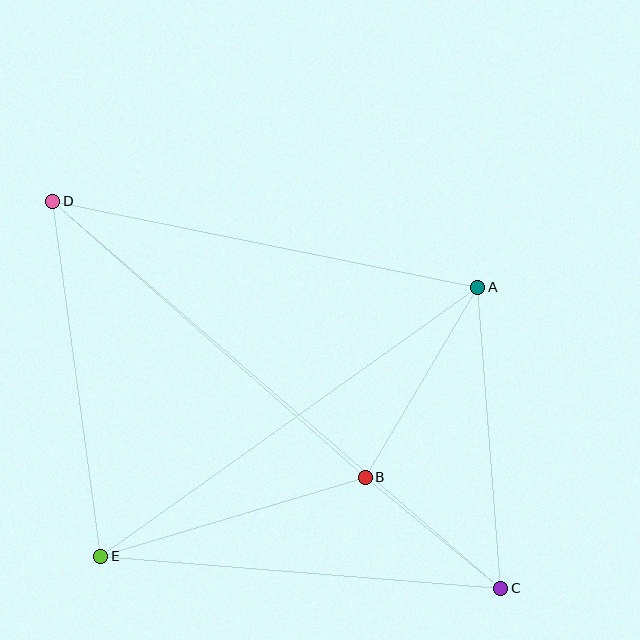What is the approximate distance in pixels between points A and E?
The distance between A and E is approximately 463 pixels.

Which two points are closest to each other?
Points B and C are closest to each other.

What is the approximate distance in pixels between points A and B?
The distance between A and B is approximately 221 pixels.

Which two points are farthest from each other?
Points C and D are farthest from each other.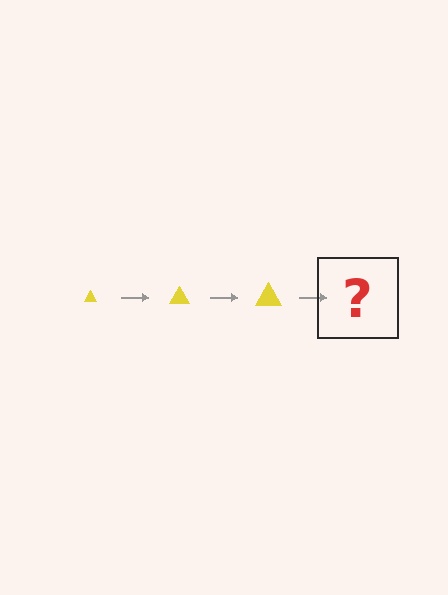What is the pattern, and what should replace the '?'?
The pattern is that the triangle gets progressively larger each step. The '?' should be a yellow triangle, larger than the previous one.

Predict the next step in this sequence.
The next step is a yellow triangle, larger than the previous one.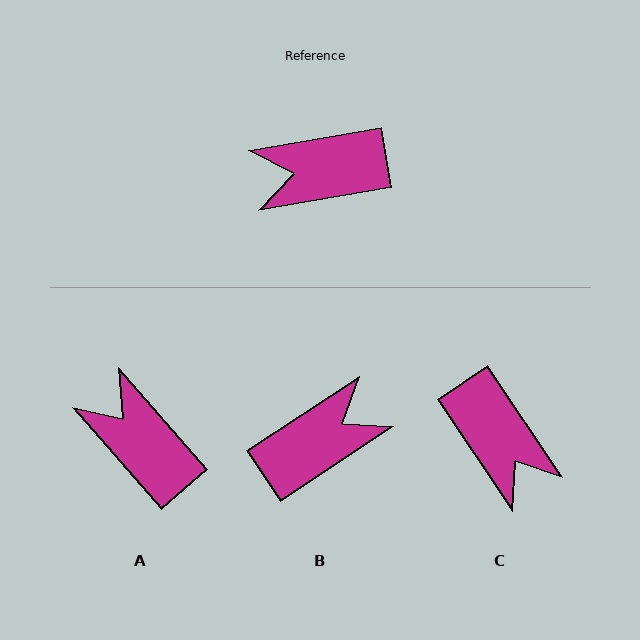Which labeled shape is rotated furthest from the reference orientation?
B, about 156 degrees away.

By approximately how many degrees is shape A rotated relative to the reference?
Approximately 59 degrees clockwise.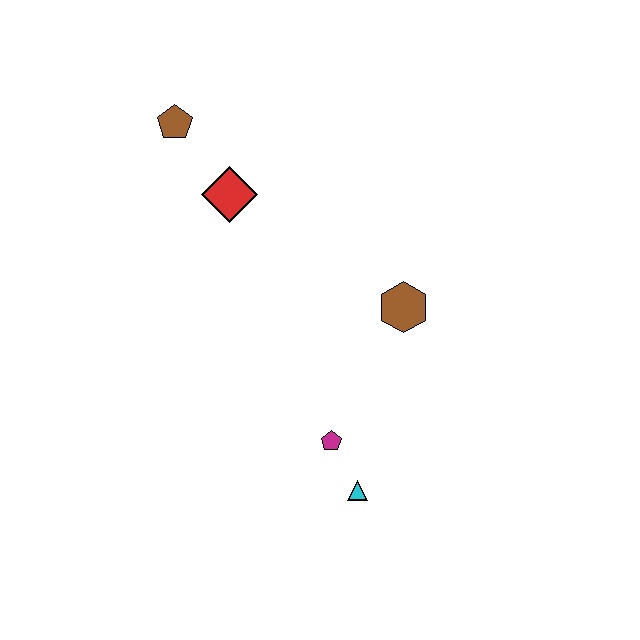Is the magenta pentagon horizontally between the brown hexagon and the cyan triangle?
No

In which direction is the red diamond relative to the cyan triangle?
The red diamond is above the cyan triangle.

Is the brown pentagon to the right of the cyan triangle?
No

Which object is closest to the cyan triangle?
The magenta pentagon is closest to the cyan triangle.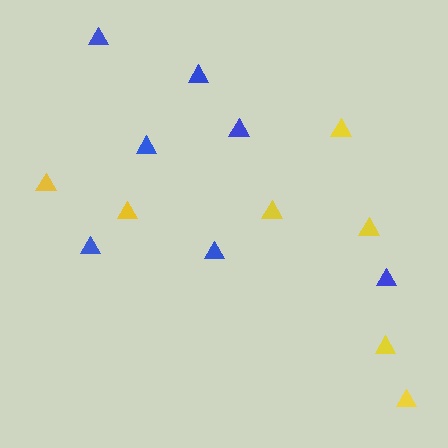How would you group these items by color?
There are 2 groups: one group of yellow triangles (7) and one group of blue triangles (7).